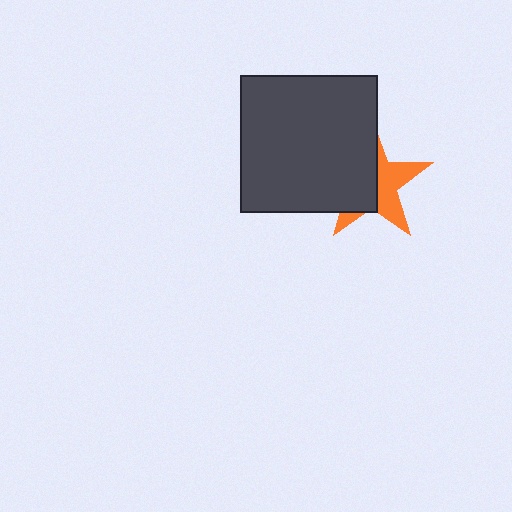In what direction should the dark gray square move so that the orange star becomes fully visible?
The dark gray square should move left. That is the shortest direction to clear the overlap and leave the orange star fully visible.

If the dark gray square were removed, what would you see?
You would see the complete orange star.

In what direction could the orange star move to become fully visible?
The orange star could move right. That would shift it out from behind the dark gray square entirely.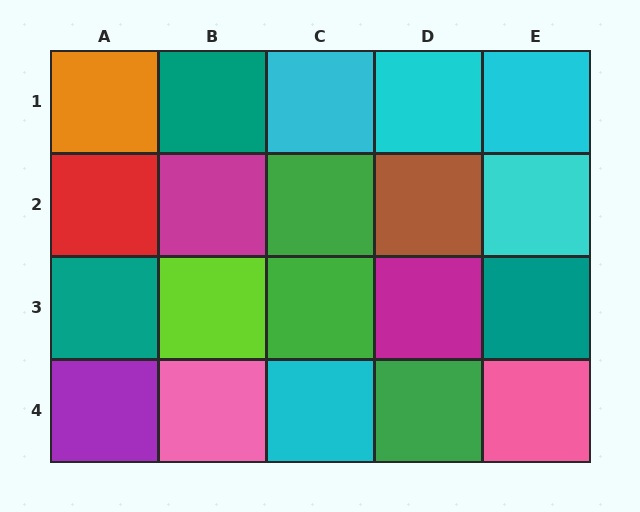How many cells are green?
3 cells are green.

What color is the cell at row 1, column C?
Cyan.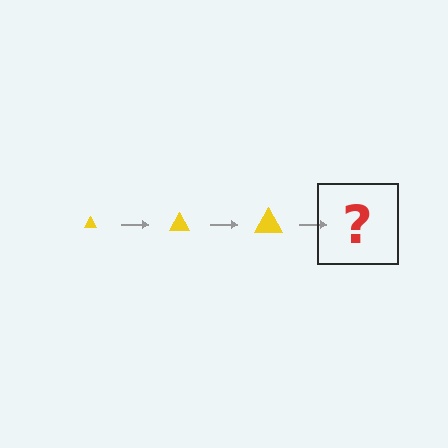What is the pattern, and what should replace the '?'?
The pattern is that the triangle gets progressively larger each step. The '?' should be a yellow triangle, larger than the previous one.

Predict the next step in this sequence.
The next step is a yellow triangle, larger than the previous one.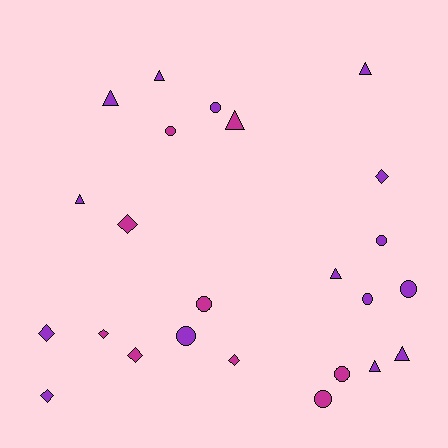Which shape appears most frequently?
Circle, with 9 objects.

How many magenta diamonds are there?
There are 4 magenta diamonds.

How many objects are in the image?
There are 24 objects.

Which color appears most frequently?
Purple, with 15 objects.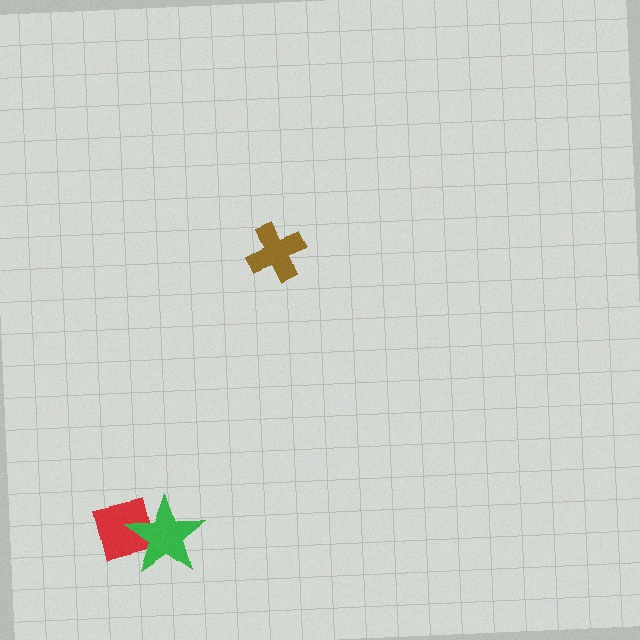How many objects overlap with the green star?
1 object overlaps with the green star.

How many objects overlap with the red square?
1 object overlaps with the red square.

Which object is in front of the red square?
The green star is in front of the red square.